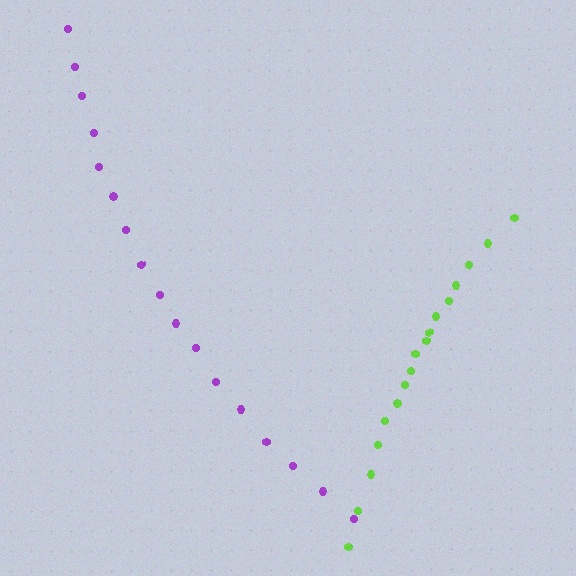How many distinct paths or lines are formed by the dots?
There are 2 distinct paths.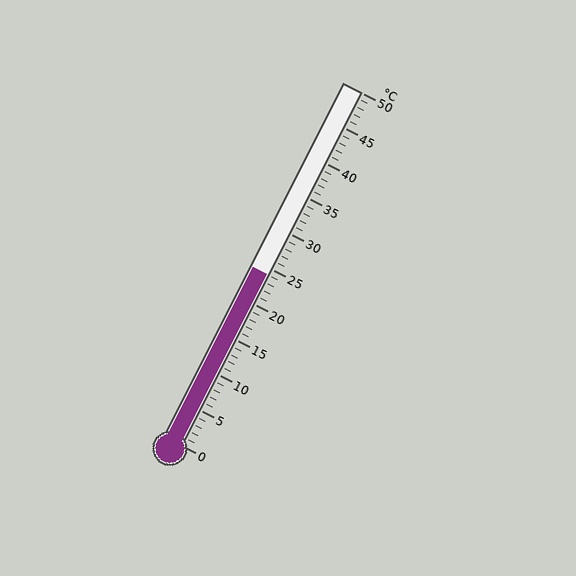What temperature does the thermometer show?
The thermometer shows approximately 24°C.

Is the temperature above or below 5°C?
The temperature is above 5°C.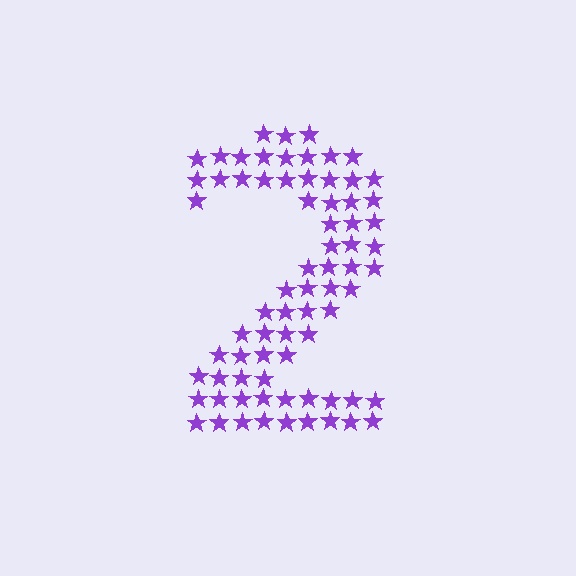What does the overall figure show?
The overall figure shows the digit 2.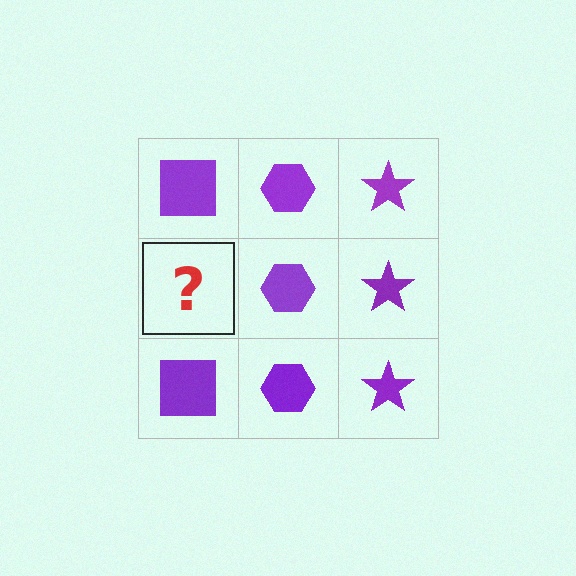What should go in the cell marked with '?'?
The missing cell should contain a purple square.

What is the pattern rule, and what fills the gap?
The rule is that each column has a consistent shape. The gap should be filled with a purple square.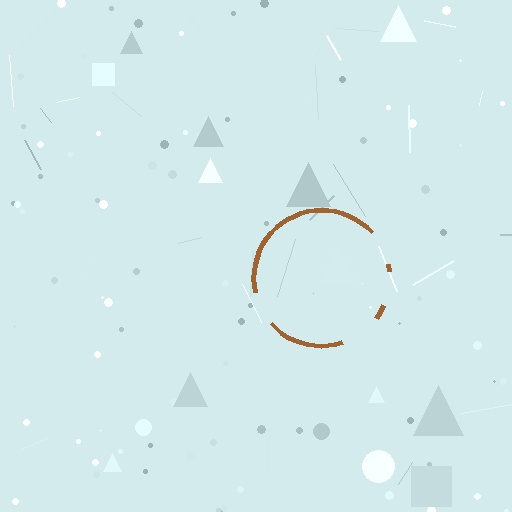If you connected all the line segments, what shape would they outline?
They would outline a circle.